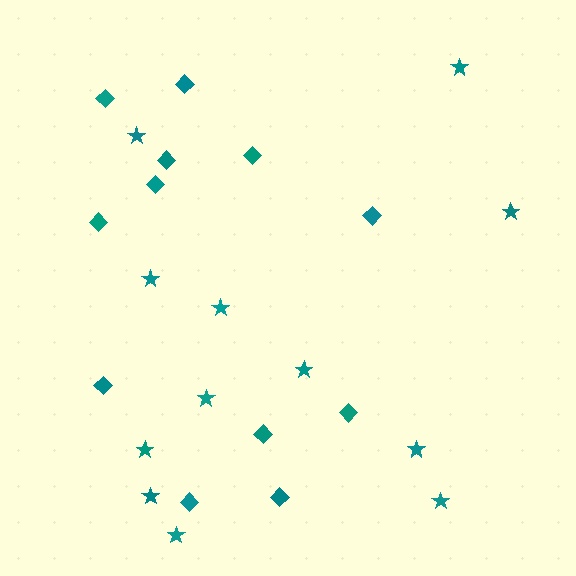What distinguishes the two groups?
There are 2 groups: one group of diamonds (12) and one group of stars (12).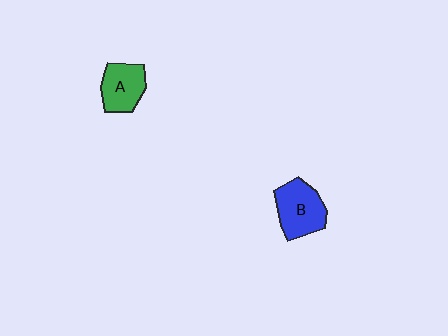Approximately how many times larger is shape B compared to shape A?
Approximately 1.2 times.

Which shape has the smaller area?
Shape A (green).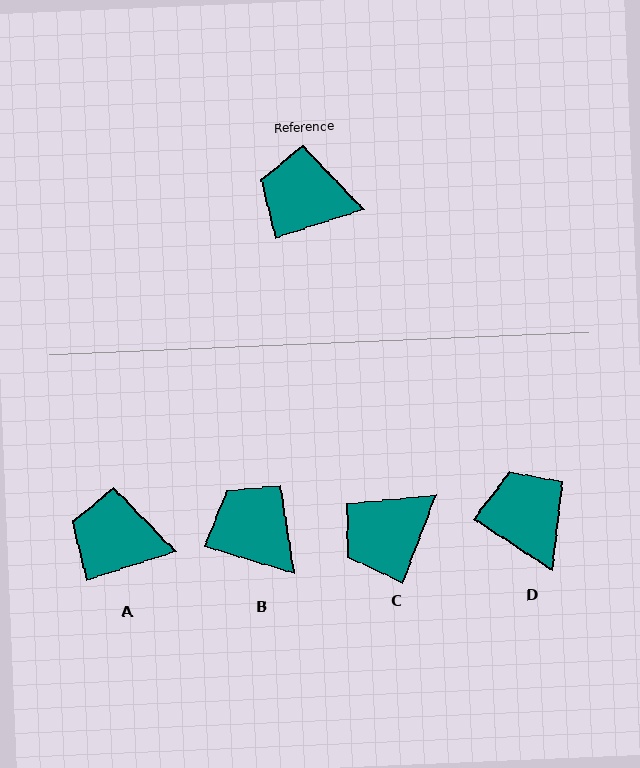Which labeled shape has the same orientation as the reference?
A.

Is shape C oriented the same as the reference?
No, it is off by about 51 degrees.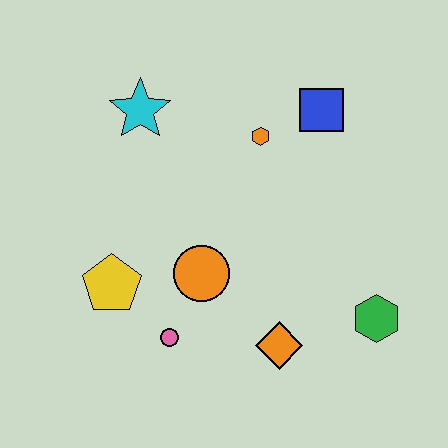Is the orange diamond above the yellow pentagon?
No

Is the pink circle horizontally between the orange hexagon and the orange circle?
No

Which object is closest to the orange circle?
The pink circle is closest to the orange circle.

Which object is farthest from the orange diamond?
The cyan star is farthest from the orange diamond.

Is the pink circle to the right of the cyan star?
Yes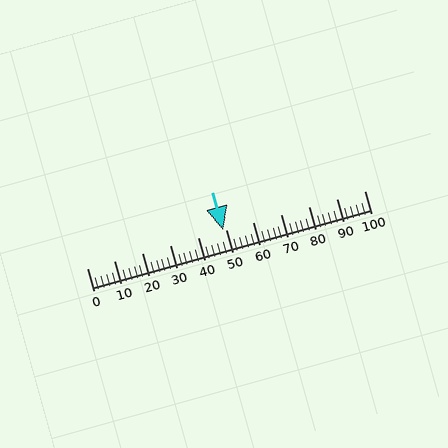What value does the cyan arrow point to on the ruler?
The cyan arrow points to approximately 49.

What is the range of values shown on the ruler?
The ruler shows values from 0 to 100.